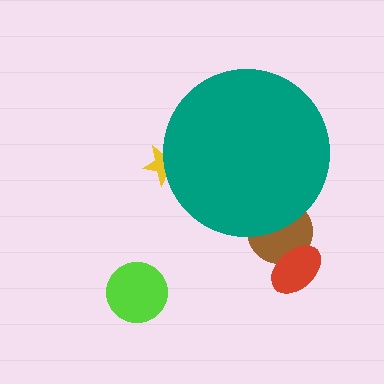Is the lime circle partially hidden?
No, the lime circle is fully visible.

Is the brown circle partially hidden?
Yes, the brown circle is partially hidden behind the teal circle.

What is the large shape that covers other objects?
A teal circle.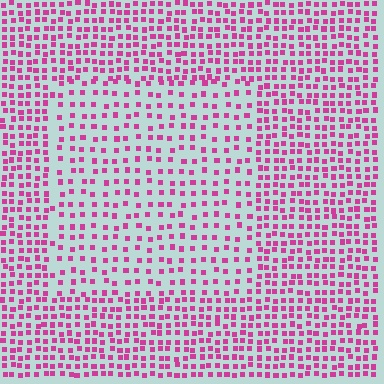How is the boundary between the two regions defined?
The boundary is defined by a change in element density (approximately 1.8x ratio). All elements are the same color, size, and shape.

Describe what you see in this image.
The image contains small magenta elements arranged at two different densities. A rectangle-shaped region is visible where the elements are less densely packed than the surrounding area.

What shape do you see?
I see a rectangle.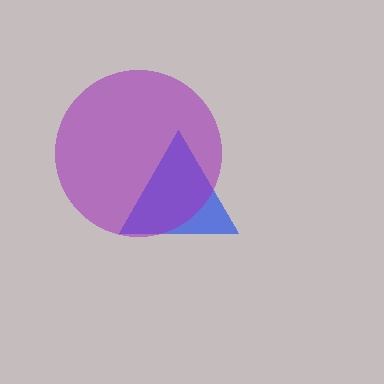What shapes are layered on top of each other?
The layered shapes are: a blue triangle, a purple circle.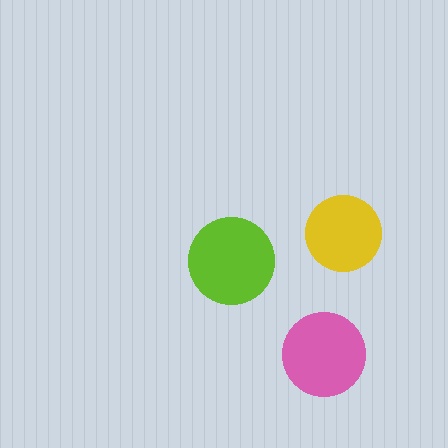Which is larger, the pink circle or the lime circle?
The lime one.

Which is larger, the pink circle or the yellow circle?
The pink one.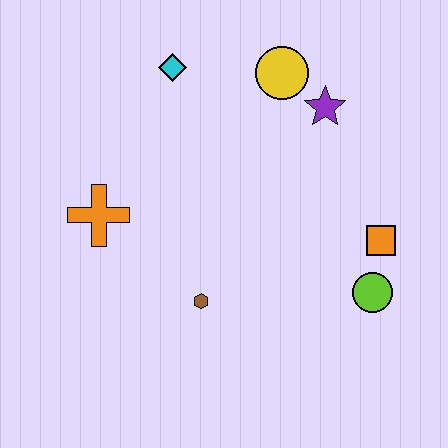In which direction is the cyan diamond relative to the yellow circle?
The cyan diamond is to the left of the yellow circle.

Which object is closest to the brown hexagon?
The orange cross is closest to the brown hexagon.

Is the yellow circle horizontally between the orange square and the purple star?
No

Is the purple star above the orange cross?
Yes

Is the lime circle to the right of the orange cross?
Yes